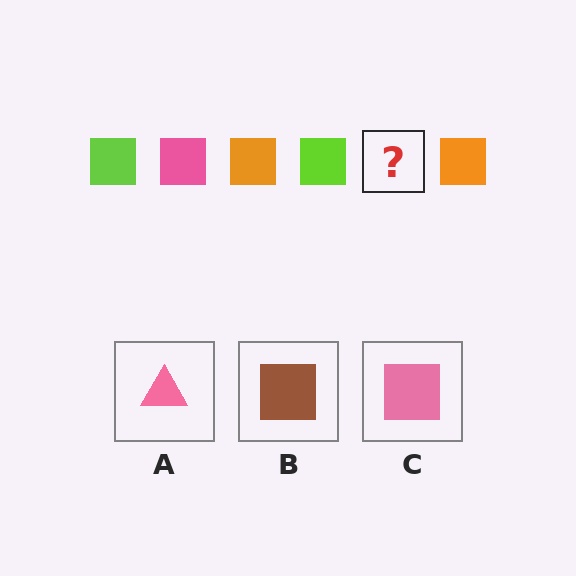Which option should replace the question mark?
Option C.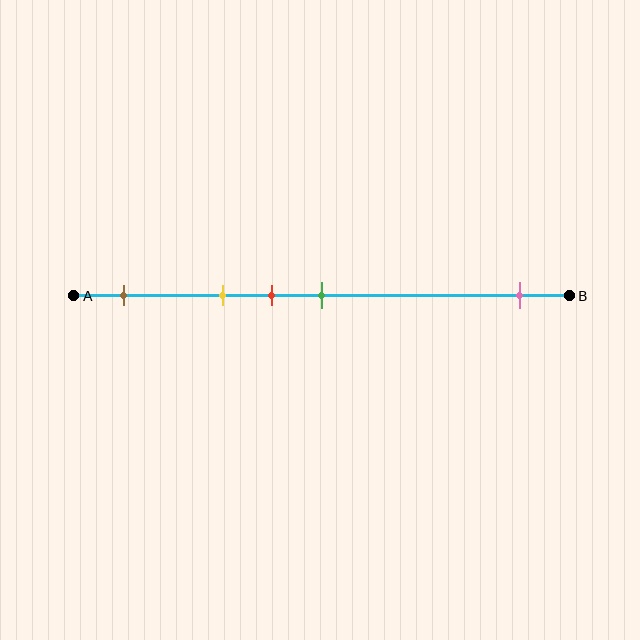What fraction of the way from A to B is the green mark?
The green mark is approximately 50% (0.5) of the way from A to B.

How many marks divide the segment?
There are 5 marks dividing the segment.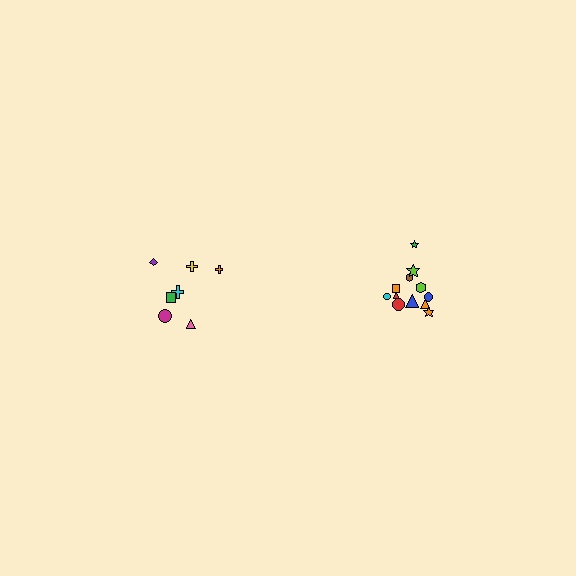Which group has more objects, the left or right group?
The right group.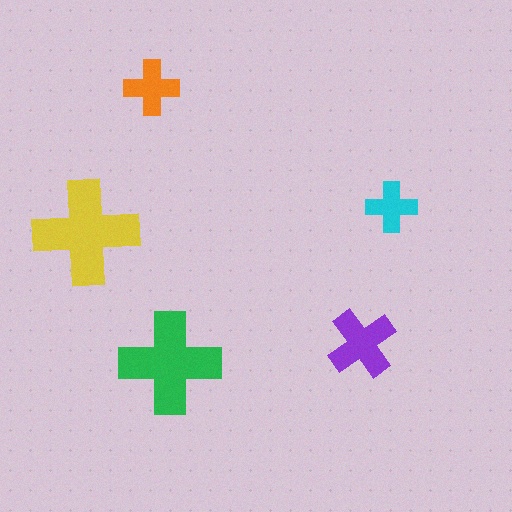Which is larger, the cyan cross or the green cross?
The green one.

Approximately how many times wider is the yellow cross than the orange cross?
About 2 times wider.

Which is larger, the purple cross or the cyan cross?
The purple one.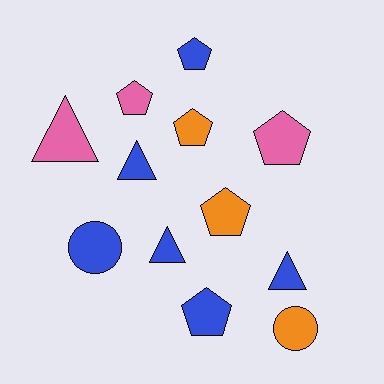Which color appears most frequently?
Blue, with 6 objects.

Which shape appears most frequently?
Pentagon, with 6 objects.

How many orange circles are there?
There is 1 orange circle.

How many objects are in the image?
There are 12 objects.